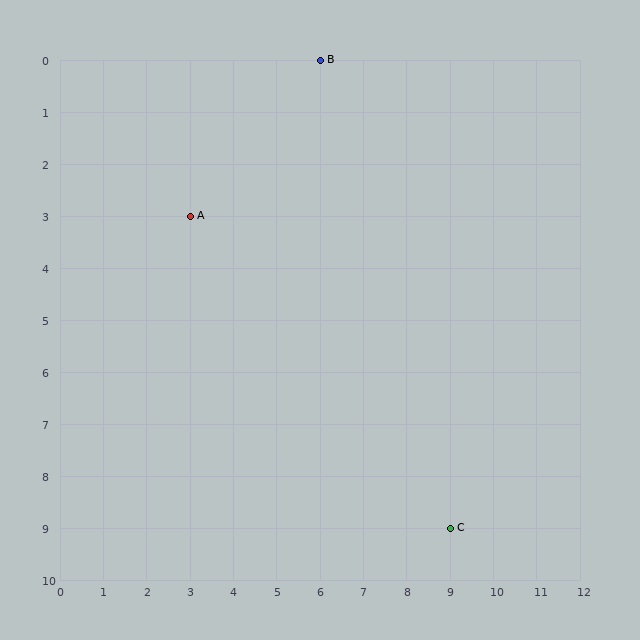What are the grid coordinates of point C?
Point C is at grid coordinates (9, 9).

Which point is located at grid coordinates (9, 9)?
Point C is at (9, 9).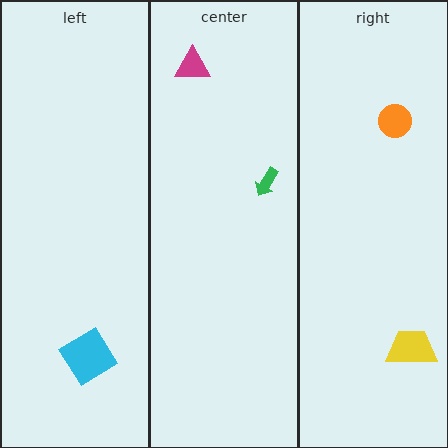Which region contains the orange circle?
The right region.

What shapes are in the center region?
The green arrow, the magenta triangle.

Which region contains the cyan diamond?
The left region.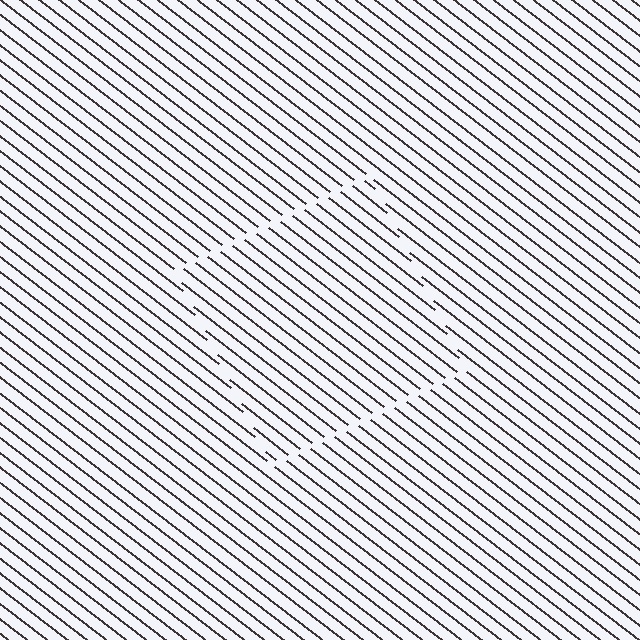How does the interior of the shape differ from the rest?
The interior of the shape contains the same grating, shifted by half a period — the contour is defined by the phase discontinuity where line-ends from the inner and outer gratings abut.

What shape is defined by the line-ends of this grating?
An illusory square. The interior of the shape contains the same grating, shifted by half a period — the contour is defined by the phase discontinuity where line-ends from the inner and outer gratings abut.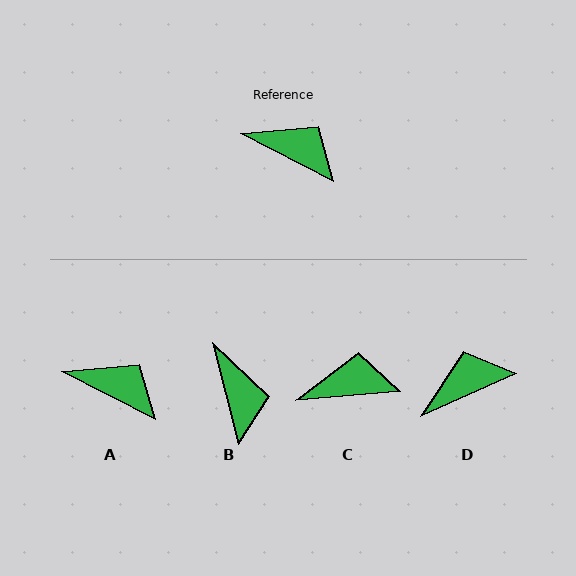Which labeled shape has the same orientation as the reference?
A.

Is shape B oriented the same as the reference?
No, it is off by about 49 degrees.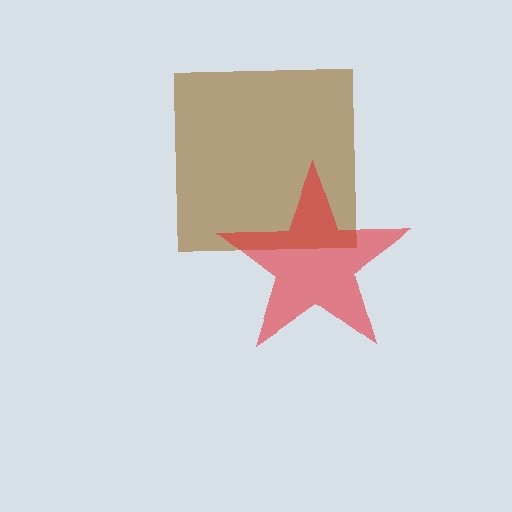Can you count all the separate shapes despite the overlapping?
Yes, there are 2 separate shapes.